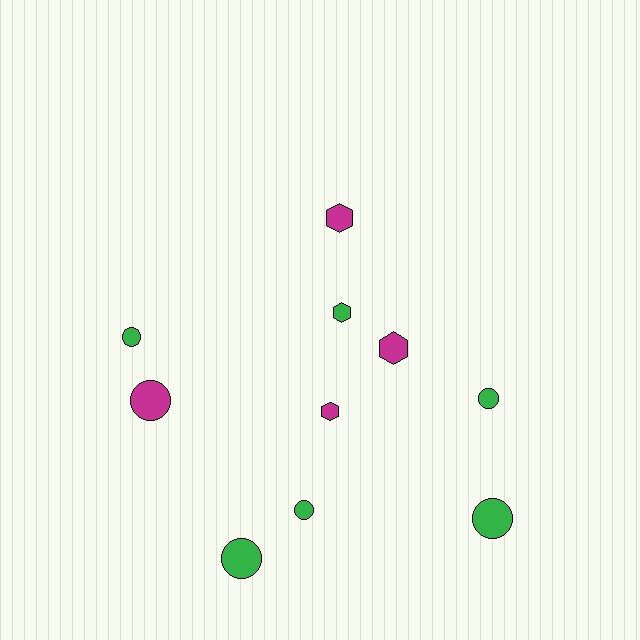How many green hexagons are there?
There is 1 green hexagon.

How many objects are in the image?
There are 10 objects.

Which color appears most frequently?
Green, with 6 objects.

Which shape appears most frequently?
Circle, with 6 objects.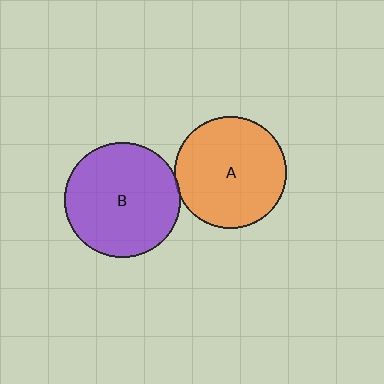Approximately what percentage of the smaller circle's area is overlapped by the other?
Approximately 5%.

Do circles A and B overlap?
Yes.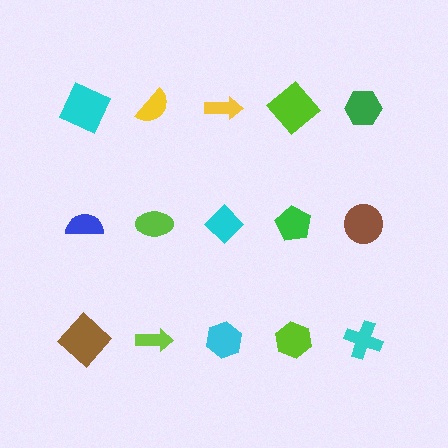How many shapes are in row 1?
5 shapes.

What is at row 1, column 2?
A yellow semicircle.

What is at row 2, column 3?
A cyan diamond.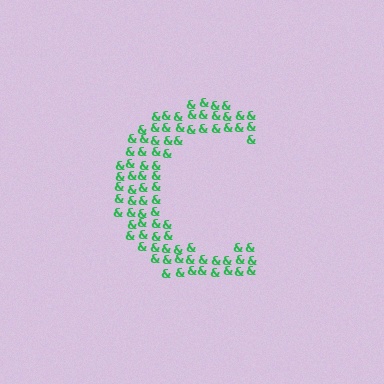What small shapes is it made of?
It is made of small ampersands.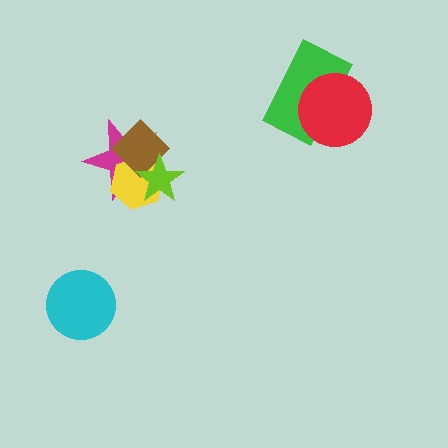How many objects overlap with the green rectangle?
1 object overlaps with the green rectangle.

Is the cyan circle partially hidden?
No, no other shape covers it.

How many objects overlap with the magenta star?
3 objects overlap with the magenta star.